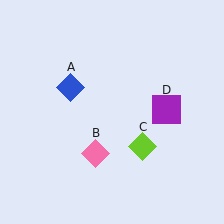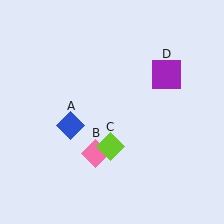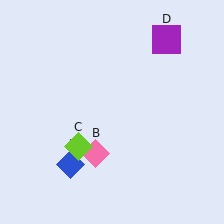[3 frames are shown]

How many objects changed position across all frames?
3 objects changed position: blue diamond (object A), lime diamond (object C), purple square (object D).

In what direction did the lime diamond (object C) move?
The lime diamond (object C) moved left.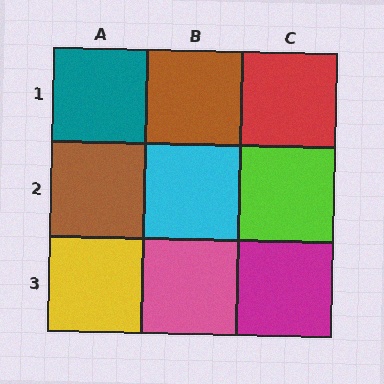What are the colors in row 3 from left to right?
Yellow, pink, magenta.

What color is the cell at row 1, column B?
Brown.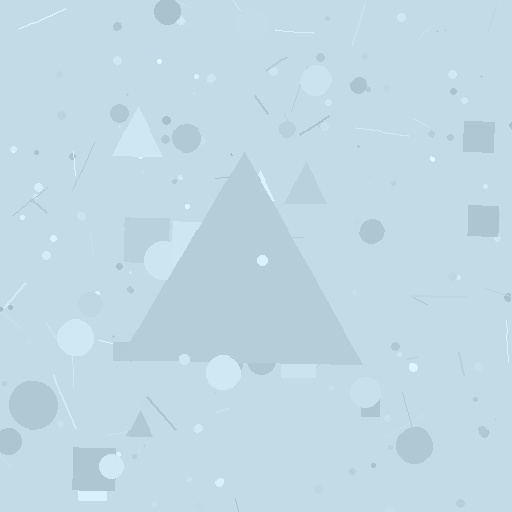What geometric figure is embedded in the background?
A triangle is embedded in the background.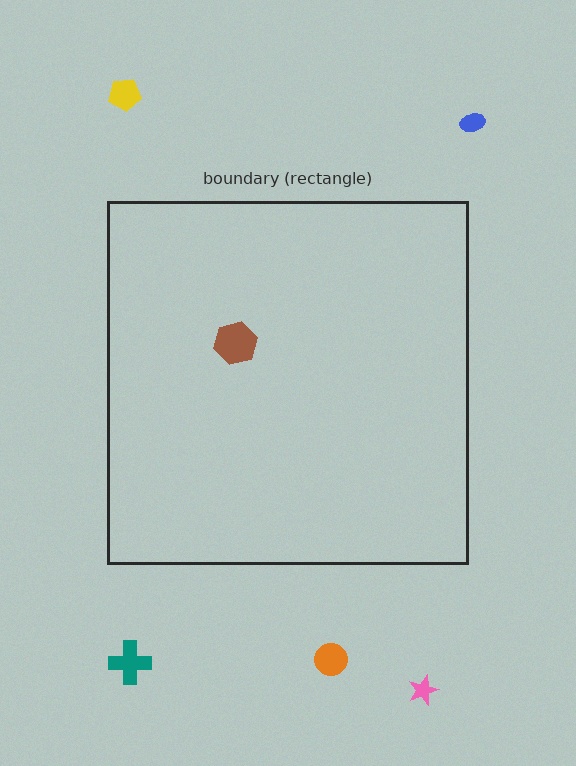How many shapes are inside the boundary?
1 inside, 5 outside.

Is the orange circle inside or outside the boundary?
Outside.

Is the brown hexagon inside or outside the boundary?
Inside.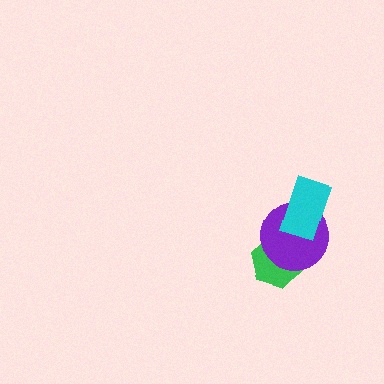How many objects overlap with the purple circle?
2 objects overlap with the purple circle.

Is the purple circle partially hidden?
Yes, it is partially covered by another shape.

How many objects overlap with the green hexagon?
1 object overlaps with the green hexagon.